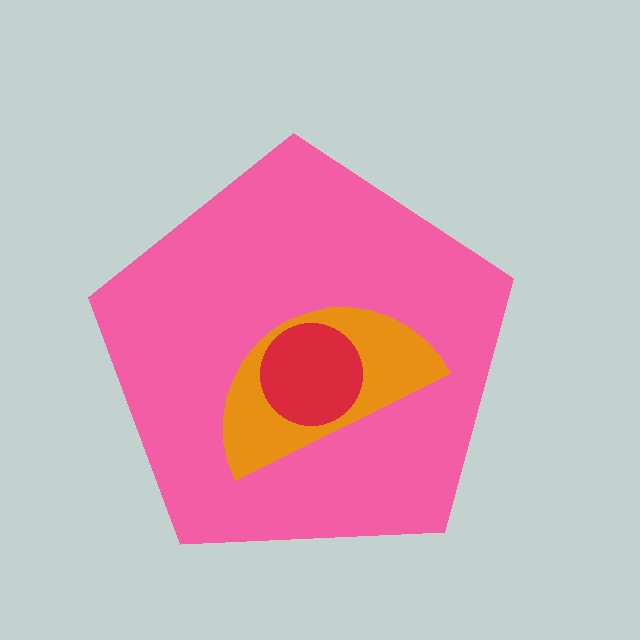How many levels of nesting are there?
3.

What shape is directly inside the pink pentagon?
The orange semicircle.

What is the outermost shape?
The pink pentagon.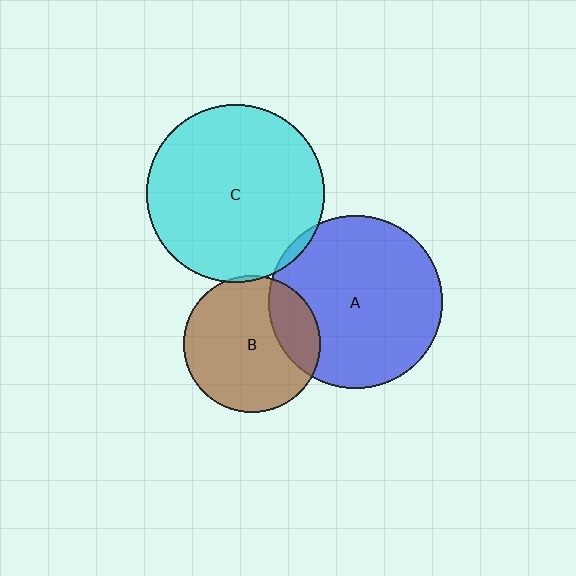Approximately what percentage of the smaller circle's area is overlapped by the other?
Approximately 5%.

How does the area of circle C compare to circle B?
Approximately 1.7 times.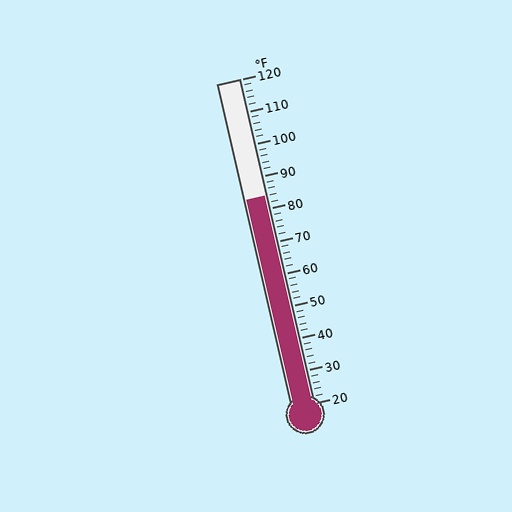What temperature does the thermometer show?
The thermometer shows approximately 84°F.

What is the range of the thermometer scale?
The thermometer scale ranges from 20°F to 120°F.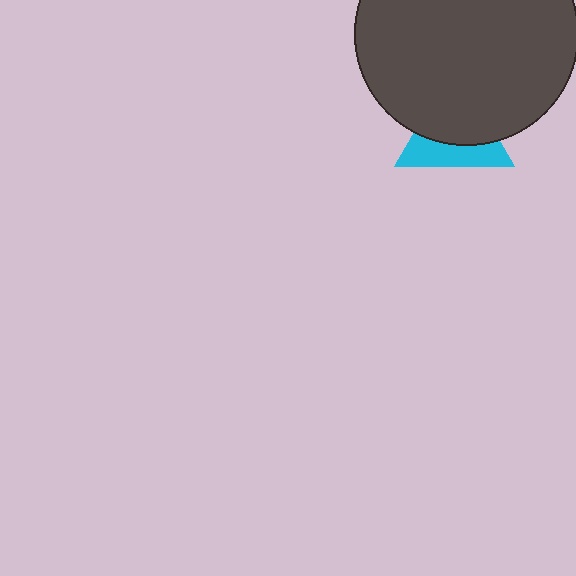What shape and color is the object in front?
The object in front is a dark gray circle.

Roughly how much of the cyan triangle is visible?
A small part of it is visible (roughly 42%).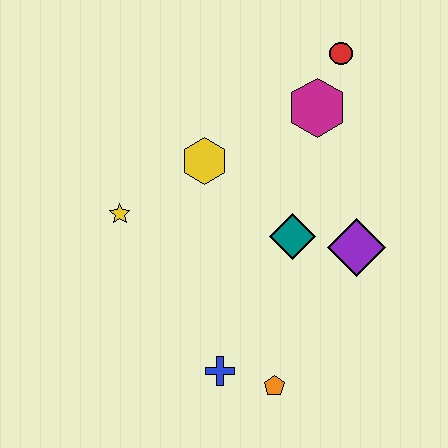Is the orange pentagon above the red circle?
No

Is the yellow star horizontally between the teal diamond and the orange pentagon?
No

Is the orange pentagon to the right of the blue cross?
Yes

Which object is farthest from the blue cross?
The red circle is farthest from the blue cross.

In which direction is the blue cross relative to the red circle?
The blue cross is below the red circle.